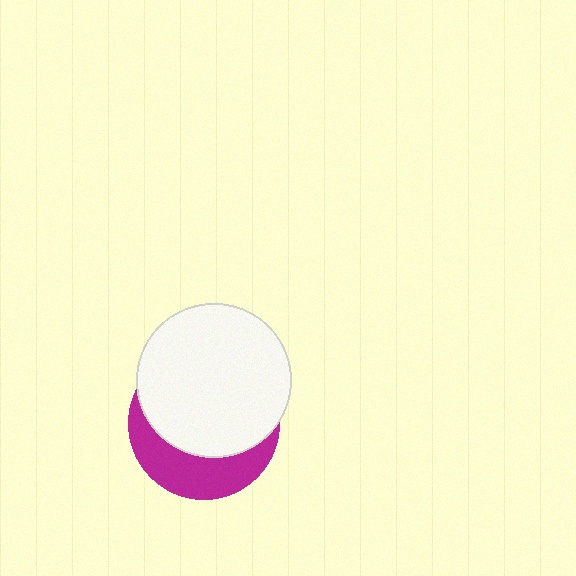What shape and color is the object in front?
The object in front is a white circle.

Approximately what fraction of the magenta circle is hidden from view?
Roughly 65% of the magenta circle is hidden behind the white circle.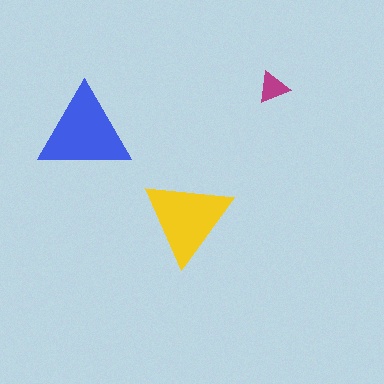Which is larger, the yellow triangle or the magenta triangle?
The yellow one.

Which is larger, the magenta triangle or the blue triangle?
The blue one.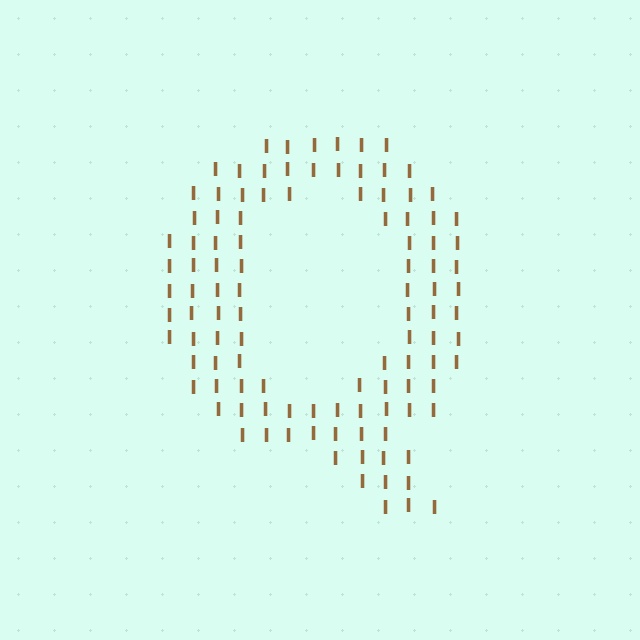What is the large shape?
The large shape is the letter Q.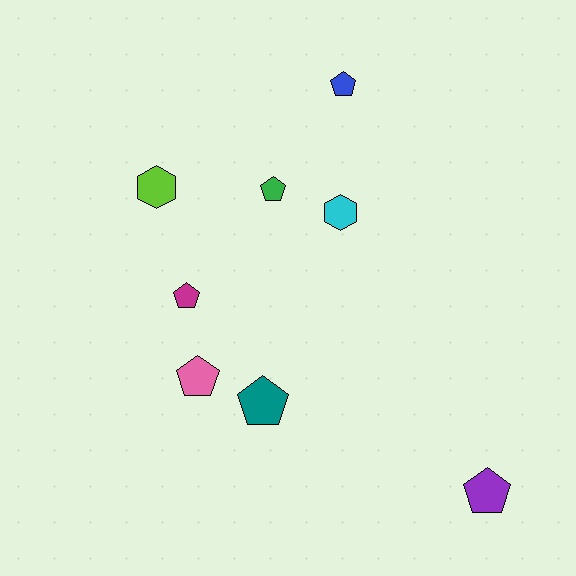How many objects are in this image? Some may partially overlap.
There are 8 objects.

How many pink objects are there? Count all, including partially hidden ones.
There is 1 pink object.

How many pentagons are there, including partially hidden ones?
There are 6 pentagons.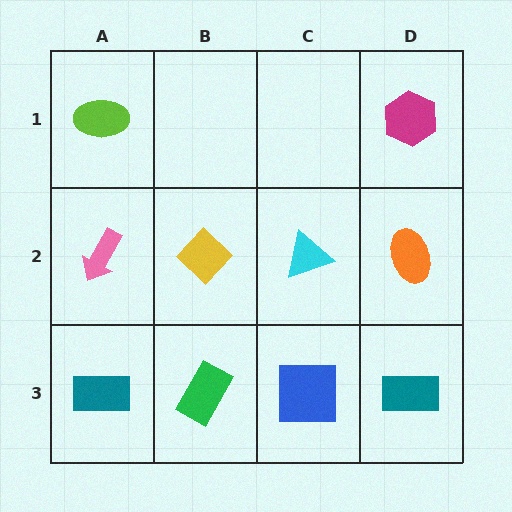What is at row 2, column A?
A pink arrow.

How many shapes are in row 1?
2 shapes.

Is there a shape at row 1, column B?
No, that cell is empty.